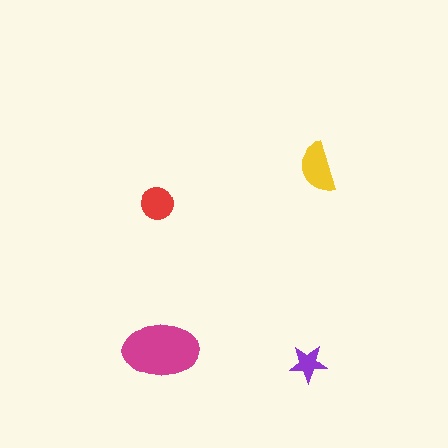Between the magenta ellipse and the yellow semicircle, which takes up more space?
The magenta ellipse.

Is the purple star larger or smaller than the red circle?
Smaller.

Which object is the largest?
The magenta ellipse.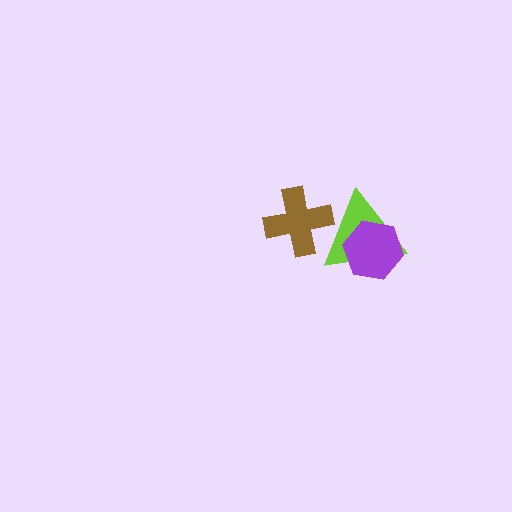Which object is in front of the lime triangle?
The purple hexagon is in front of the lime triangle.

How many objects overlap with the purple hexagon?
1 object overlaps with the purple hexagon.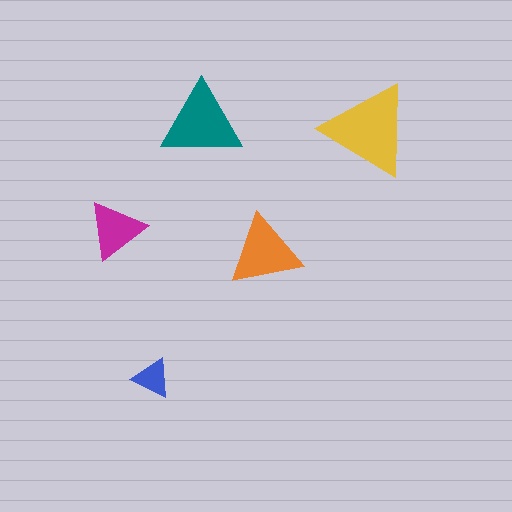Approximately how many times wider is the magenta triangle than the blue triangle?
About 1.5 times wider.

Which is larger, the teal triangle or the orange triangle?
The teal one.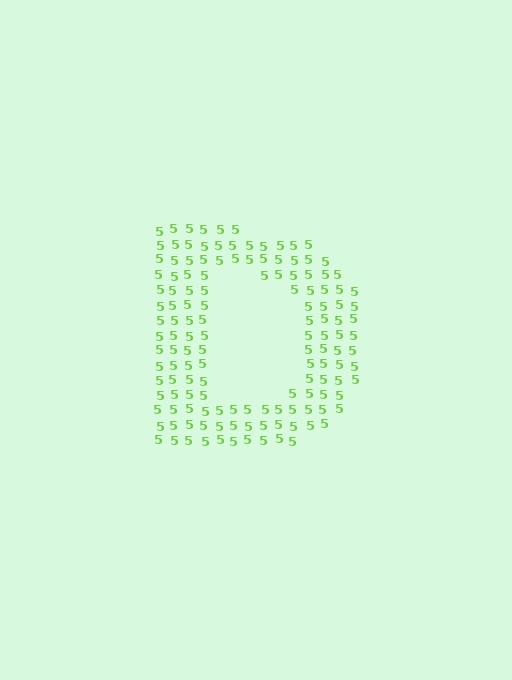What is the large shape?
The large shape is the letter D.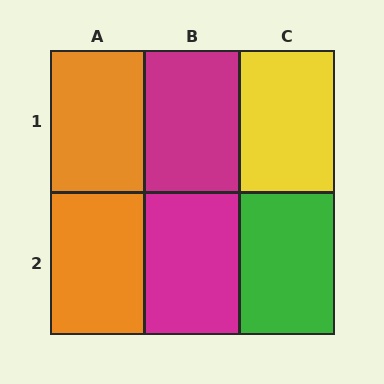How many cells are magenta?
2 cells are magenta.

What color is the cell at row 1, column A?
Orange.